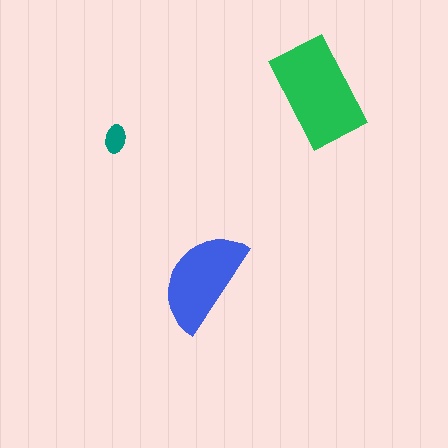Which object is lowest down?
The blue semicircle is bottommost.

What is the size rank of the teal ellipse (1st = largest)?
3rd.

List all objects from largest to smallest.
The green rectangle, the blue semicircle, the teal ellipse.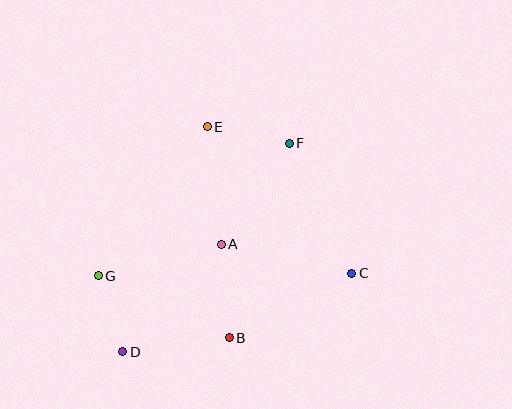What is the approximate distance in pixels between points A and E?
The distance between A and E is approximately 118 pixels.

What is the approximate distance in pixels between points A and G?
The distance between A and G is approximately 127 pixels.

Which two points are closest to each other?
Points D and G are closest to each other.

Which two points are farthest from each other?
Points D and F are farthest from each other.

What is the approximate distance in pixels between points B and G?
The distance between B and G is approximately 145 pixels.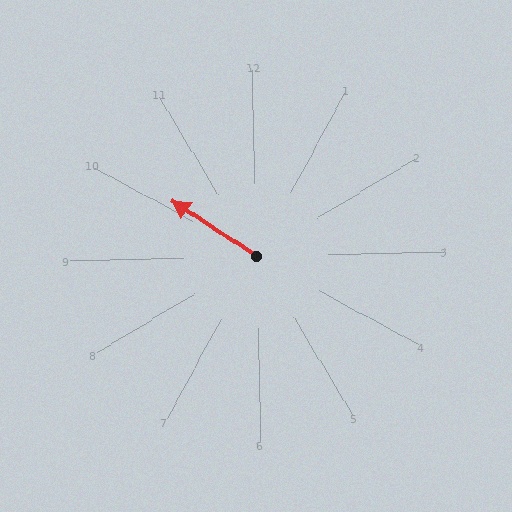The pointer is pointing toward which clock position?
Roughly 10 o'clock.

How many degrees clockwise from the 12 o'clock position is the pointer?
Approximately 305 degrees.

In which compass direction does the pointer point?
Northwest.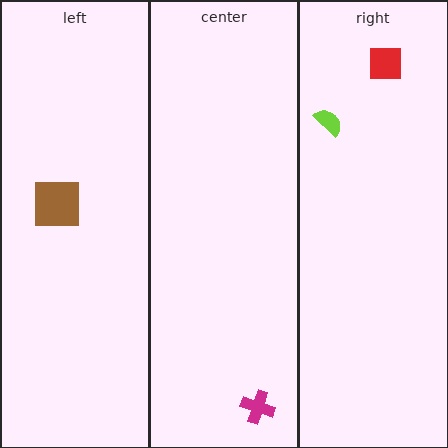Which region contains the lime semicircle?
The right region.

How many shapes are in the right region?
2.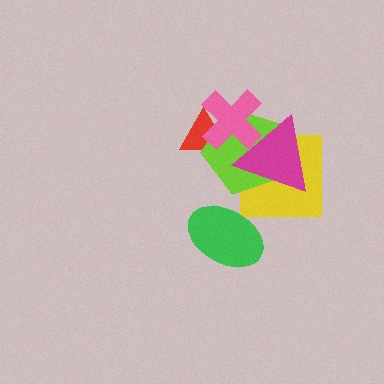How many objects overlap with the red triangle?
2 objects overlap with the red triangle.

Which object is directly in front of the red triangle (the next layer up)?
The lime pentagon is directly in front of the red triangle.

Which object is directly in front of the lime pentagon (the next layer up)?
The magenta triangle is directly in front of the lime pentagon.